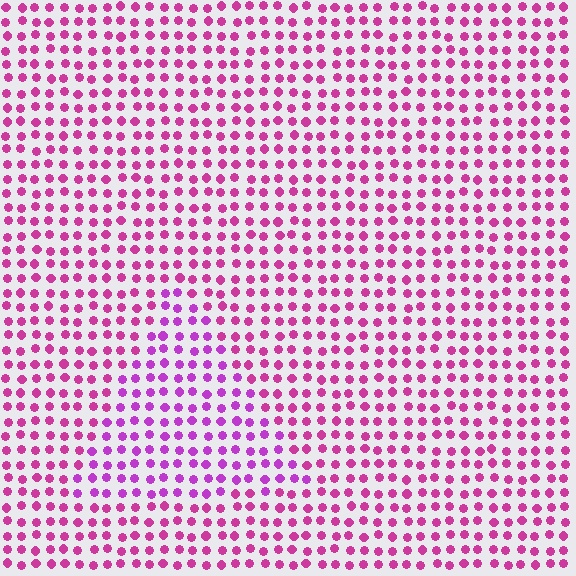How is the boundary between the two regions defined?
The boundary is defined purely by a slight shift in hue (about 26 degrees). Spacing, size, and orientation are identical on both sides.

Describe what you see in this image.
The image is filled with small magenta elements in a uniform arrangement. A triangle-shaped region is visible where the elements are tinted to a slightly different hue, forming a subtle color boundary.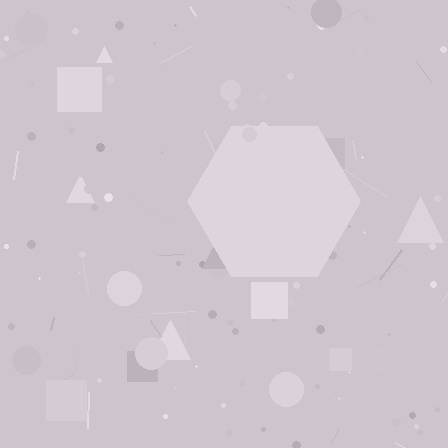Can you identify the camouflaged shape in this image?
The camouflaged shape is a hexagon.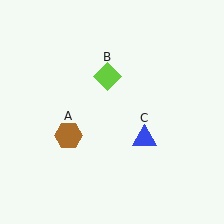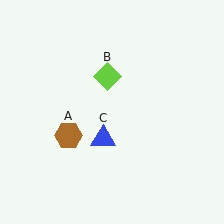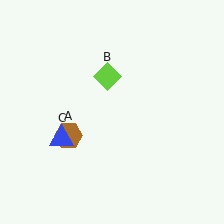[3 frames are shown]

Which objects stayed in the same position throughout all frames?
Brown hexagon (object A) and lime diamond (object B) remained stationary.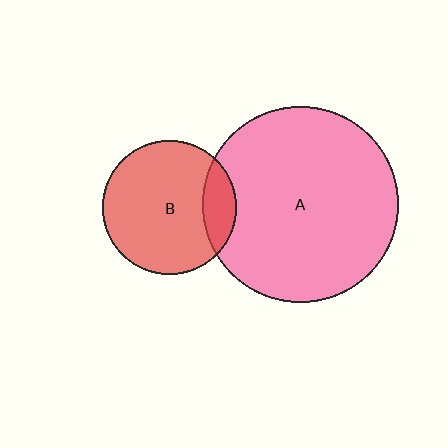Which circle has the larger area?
Circle A (pink).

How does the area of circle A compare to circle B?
Approximately 2.1 times.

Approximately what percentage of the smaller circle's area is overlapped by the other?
Approximately 15%.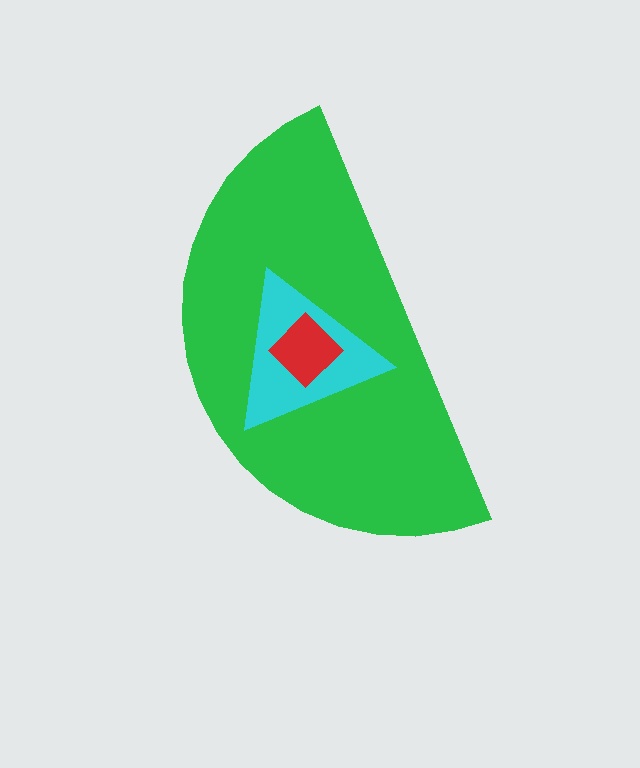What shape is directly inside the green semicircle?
The cyan triangle.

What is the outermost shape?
The green semicircle.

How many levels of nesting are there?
3.